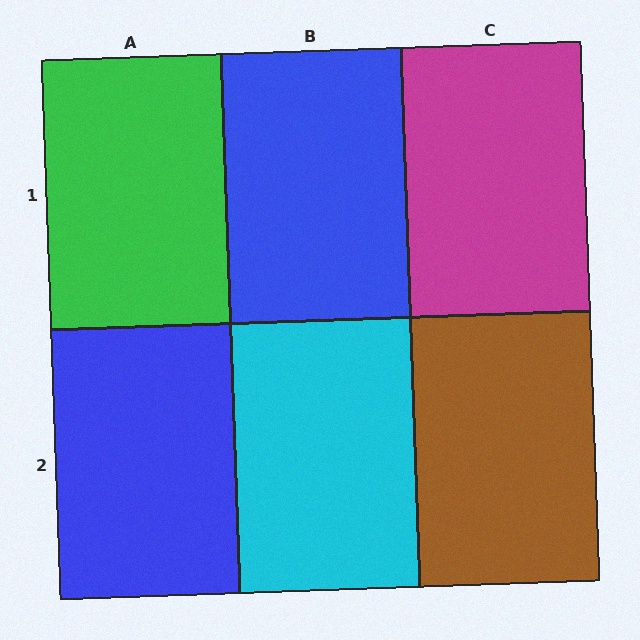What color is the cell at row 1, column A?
Green.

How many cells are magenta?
1 cell is magenta.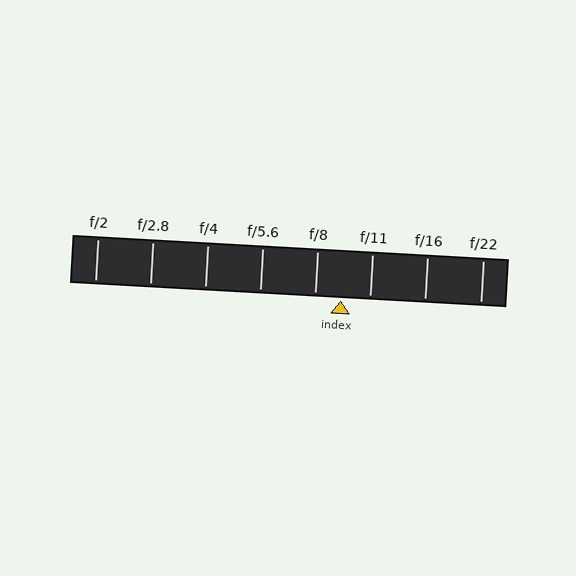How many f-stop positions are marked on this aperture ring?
There are 8 f-stop positions marked.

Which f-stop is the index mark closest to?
The index mark is closest to f/8.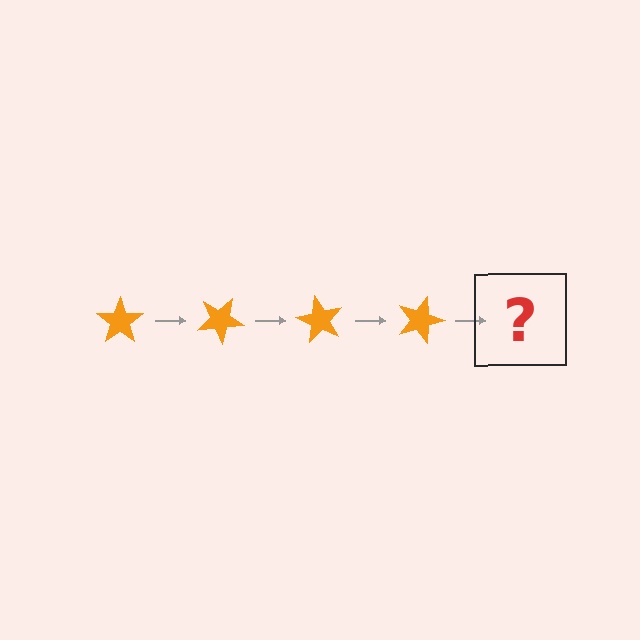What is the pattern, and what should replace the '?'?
The pattern is that the star rotates 30 degrees each step. The '?' should be an orange star rotated 120 degrees.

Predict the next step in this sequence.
The next step is an orange star rotated 120 degrees.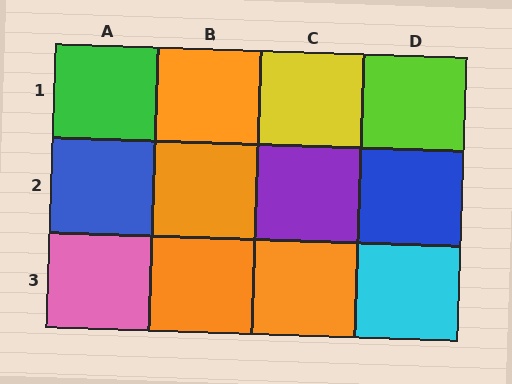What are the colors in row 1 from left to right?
Green, orange, yellow, lime.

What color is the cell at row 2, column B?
Orange.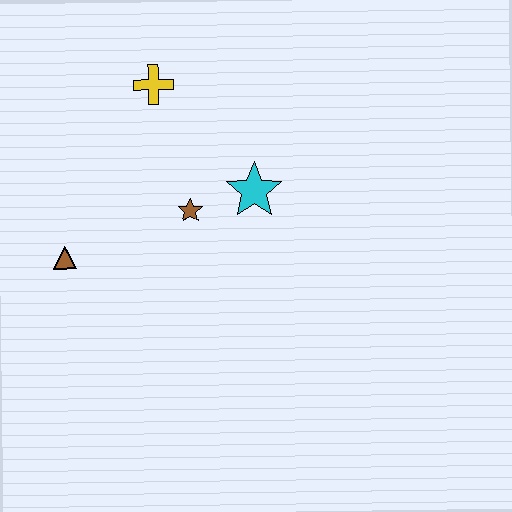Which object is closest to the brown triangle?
The brown star is closest to the brown triangle.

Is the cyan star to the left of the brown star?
No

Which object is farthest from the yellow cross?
The brown triangle is farthest from the yellow cross.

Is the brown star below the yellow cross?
Yes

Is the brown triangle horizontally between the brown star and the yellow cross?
No